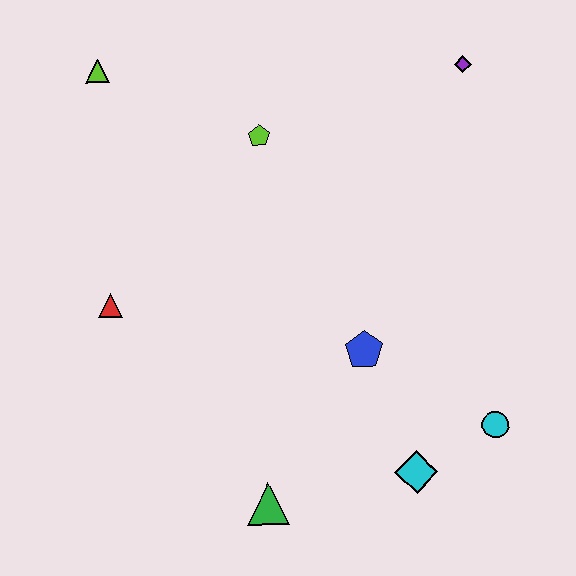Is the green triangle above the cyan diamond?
No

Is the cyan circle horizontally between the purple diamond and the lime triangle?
No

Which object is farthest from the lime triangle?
The cyan circle is farthest from the lime triangle.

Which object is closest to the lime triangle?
The lime pentagon is closest to the lime triangle.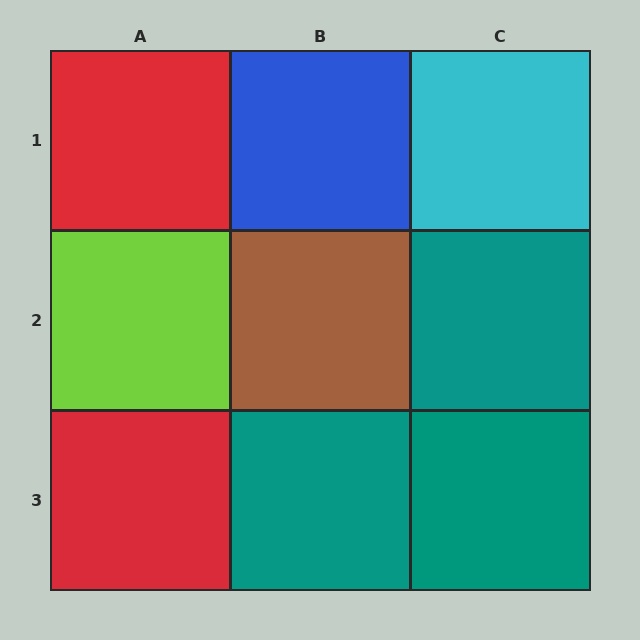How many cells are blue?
1 cell is blue.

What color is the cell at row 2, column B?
Brown.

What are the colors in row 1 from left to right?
Red, blue, cyan.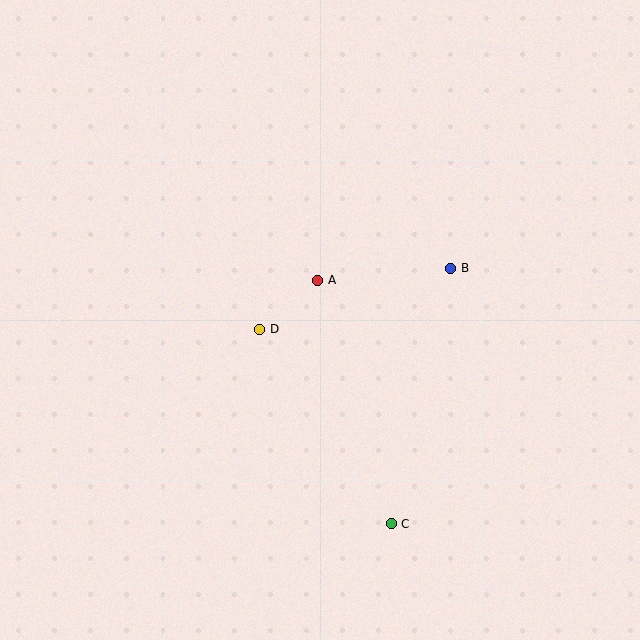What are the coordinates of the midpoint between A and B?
The midpoint between A and B is at (384, 274).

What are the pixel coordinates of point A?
Point A is at (318, 280).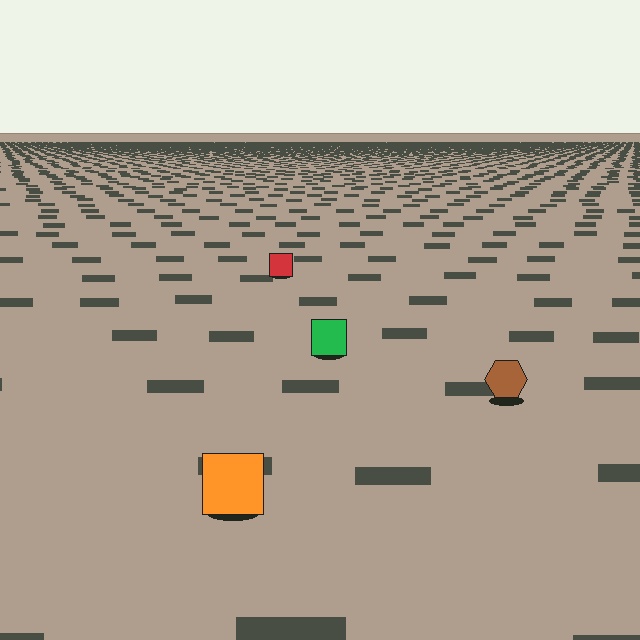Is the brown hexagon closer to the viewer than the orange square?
No. The orange square is closer — you can tell from the texture gradient: the ground texture is coarser near it.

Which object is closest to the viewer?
The orange square is closest. The texture marks near it are larger and more spread out.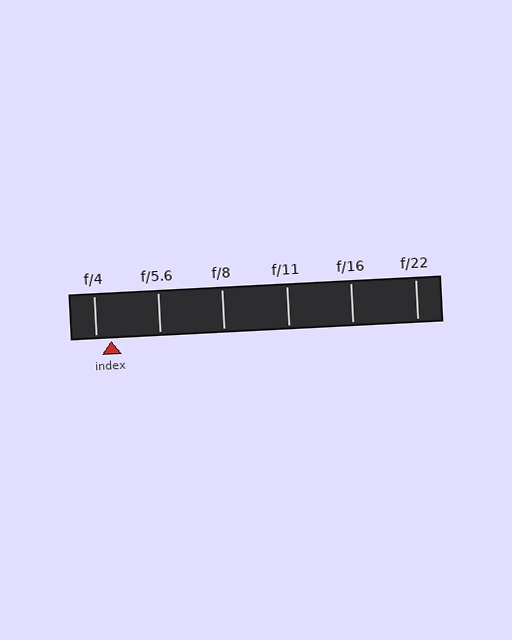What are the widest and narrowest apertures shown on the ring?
The widest aperture shown is f/4 and the narrowest is f/22.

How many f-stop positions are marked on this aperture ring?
There are 6 f-stop positions marked.